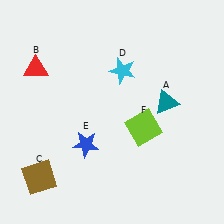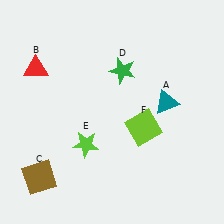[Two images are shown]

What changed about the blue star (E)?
In Image 1, E is blue. In Image 2, it changed to lime.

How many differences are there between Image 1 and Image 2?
There are 2 differences between the two images.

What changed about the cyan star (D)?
In Image 1, D is cyan. In Image 2, it changed to green.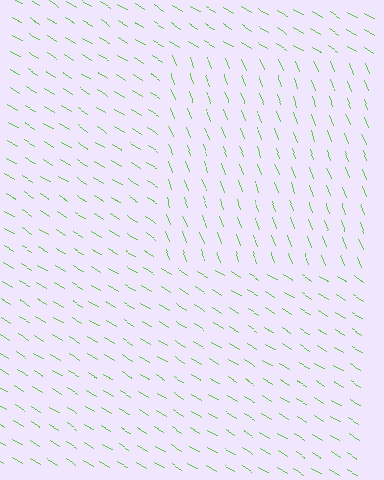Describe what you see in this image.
The image is filled with small lime line segments. A rectangle region in the image has lines oriented differently from the surrounding lines, creating a visible texture boundary.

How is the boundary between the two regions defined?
The boundary is defined purely by a change in line orientation (approximately 38 degrees difference). All lines are the same color and thickness.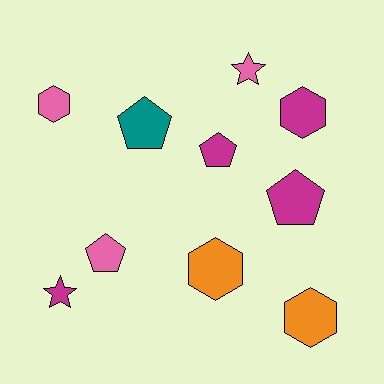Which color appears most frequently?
Magenta, with 4 objects.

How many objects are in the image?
There are 10 objects.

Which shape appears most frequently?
Pentagon, with 4 objects.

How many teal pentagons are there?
There is 1 teal pentagon.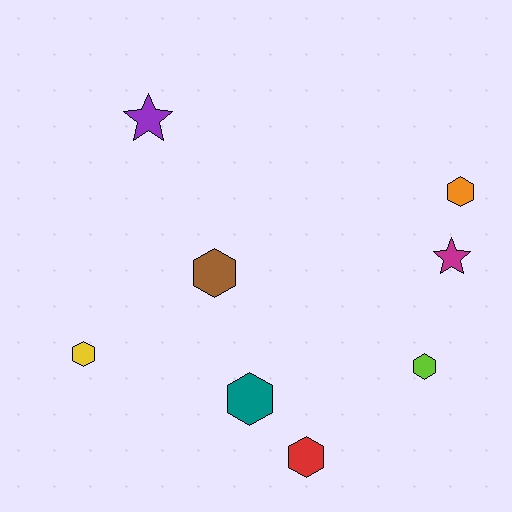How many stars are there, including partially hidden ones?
There are 2 stars.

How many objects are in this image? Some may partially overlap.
There are 8 objects.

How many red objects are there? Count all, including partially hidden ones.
There is 1 red object.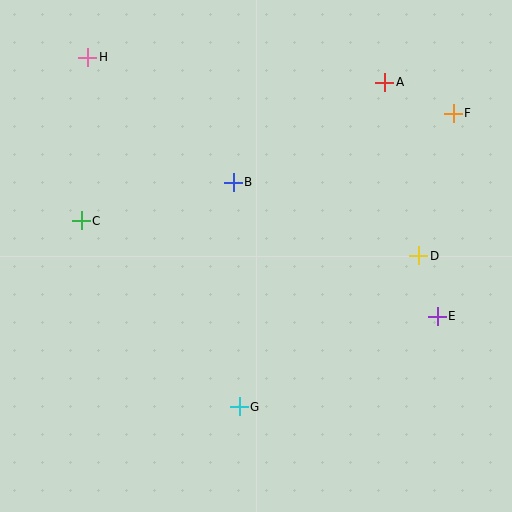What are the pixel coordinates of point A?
Point A is at (385, 82).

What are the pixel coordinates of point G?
Point G is at (239, 407).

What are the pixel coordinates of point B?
Point B is at (233, 182).